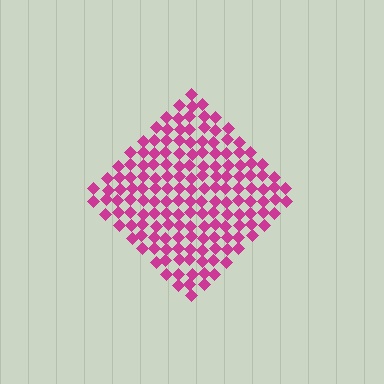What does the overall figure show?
The overall figure shows a diamond.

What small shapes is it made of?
It is made of small diamonds.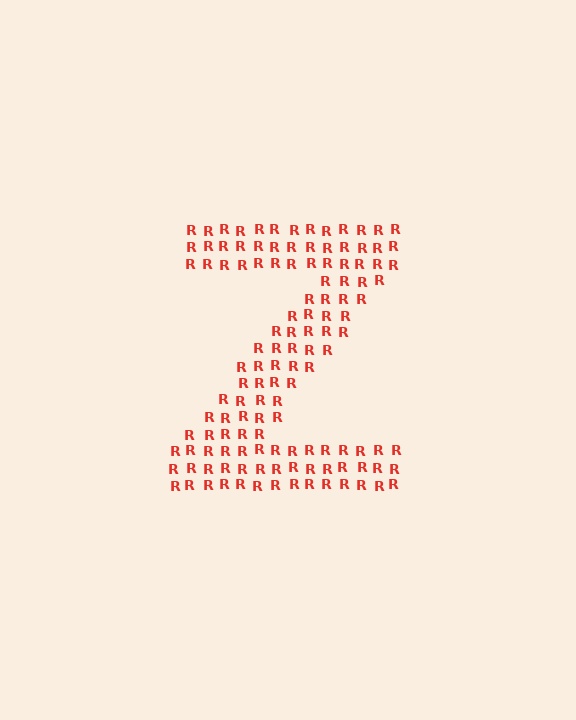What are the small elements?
The small elements are letter R's.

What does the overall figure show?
The overall figure shows the letter Z.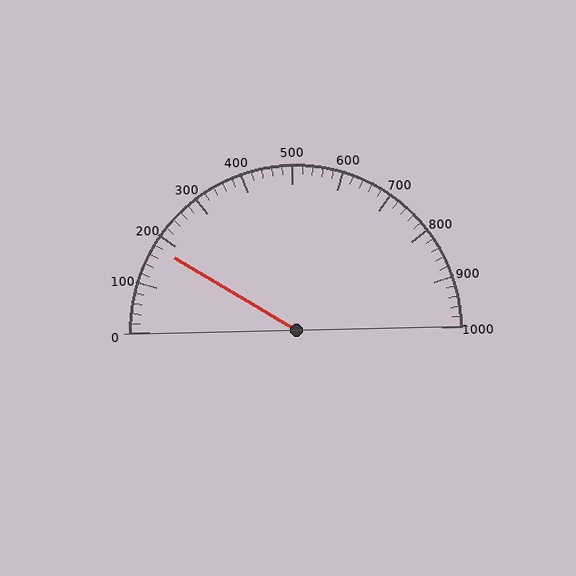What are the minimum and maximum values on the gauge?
The gauge ranges from 0 to 1000.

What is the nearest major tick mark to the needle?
The nearest major tick mark is 200.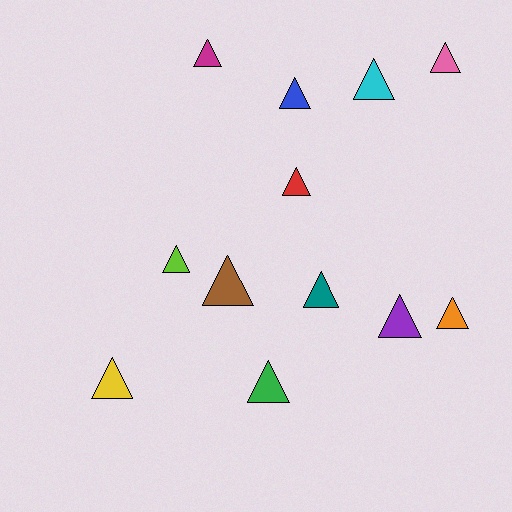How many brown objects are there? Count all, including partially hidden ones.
There is 1 brown object.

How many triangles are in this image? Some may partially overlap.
There are 12 triangles.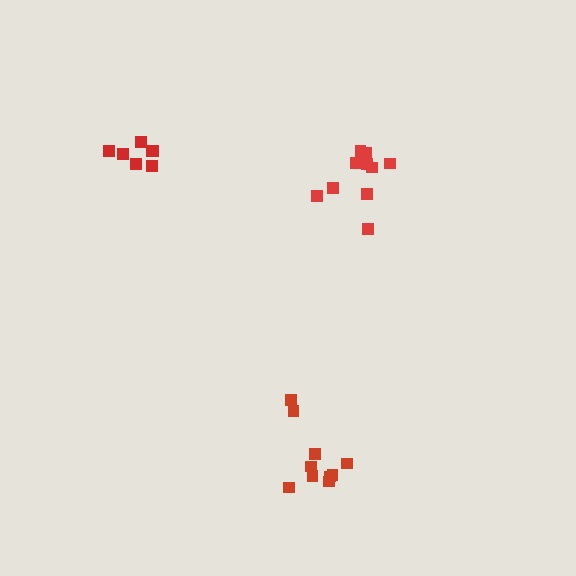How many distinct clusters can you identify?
There are 3 distinct clusters.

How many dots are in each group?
Group 1: 10 dots, Group 2: 10 dots, Group 3: 7 dots (27 total).